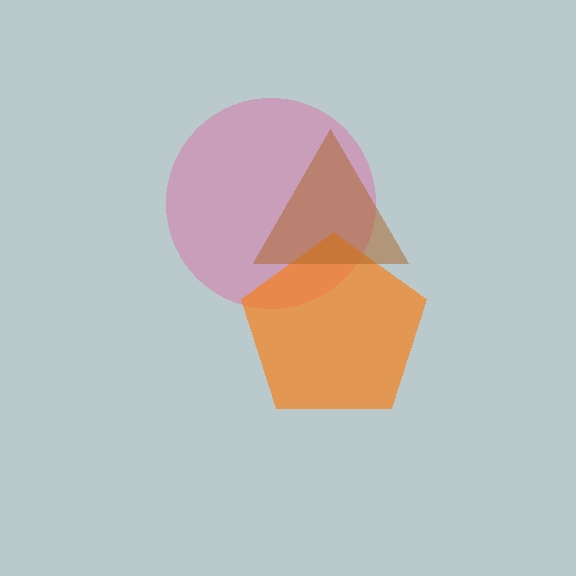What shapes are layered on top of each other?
The layered shapes are: a pink circle, an orange pentagon, a brown triangle.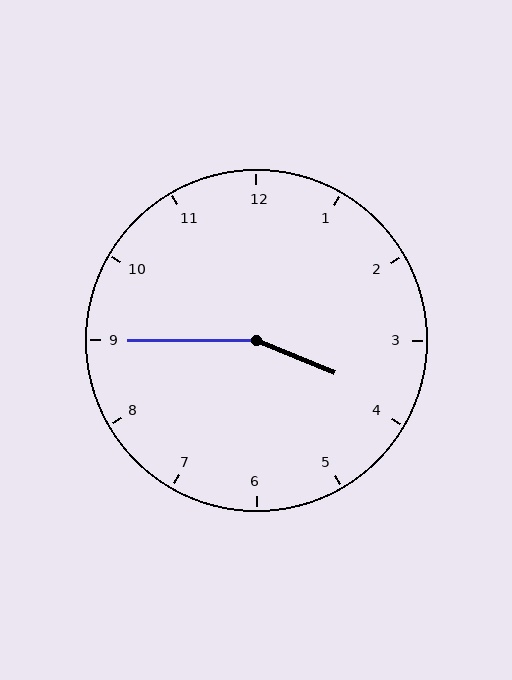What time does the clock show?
3:45.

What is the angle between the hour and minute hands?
Approximately 158 degrees.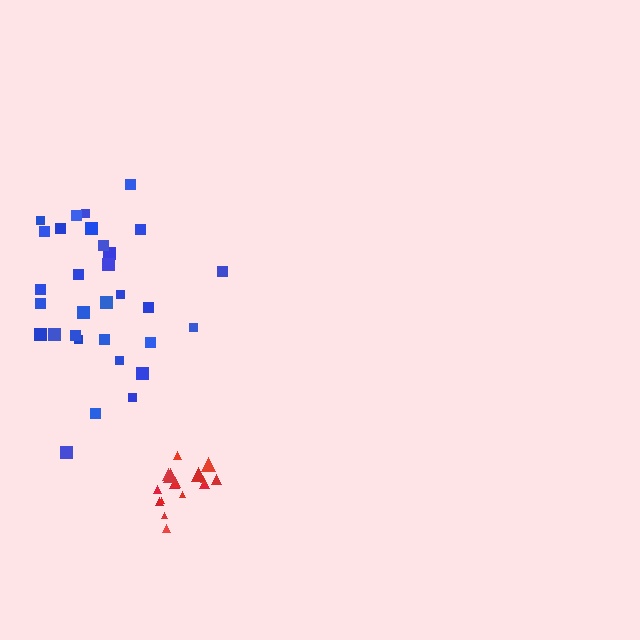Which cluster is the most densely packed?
Red.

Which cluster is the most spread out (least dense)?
Blue.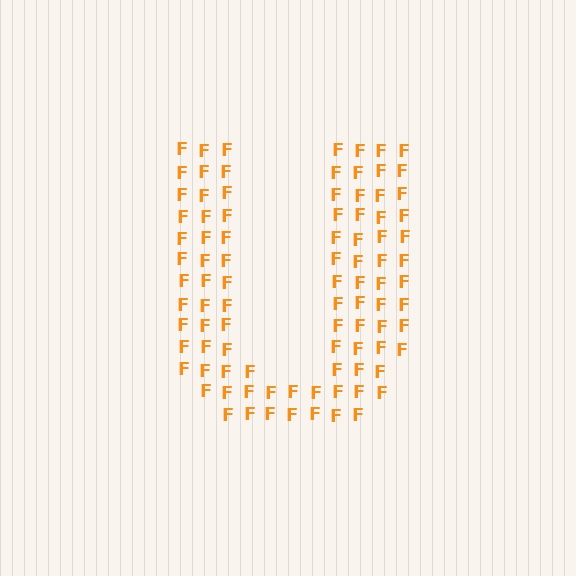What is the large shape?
The large shape is the letter U.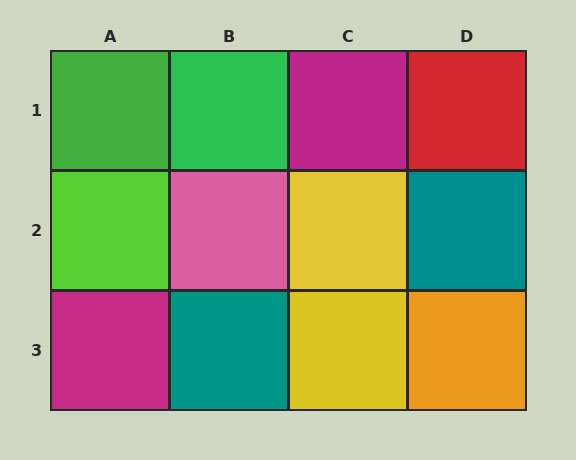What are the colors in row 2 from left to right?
Lime, pink, yellow, teal.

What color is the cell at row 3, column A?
Magenta.